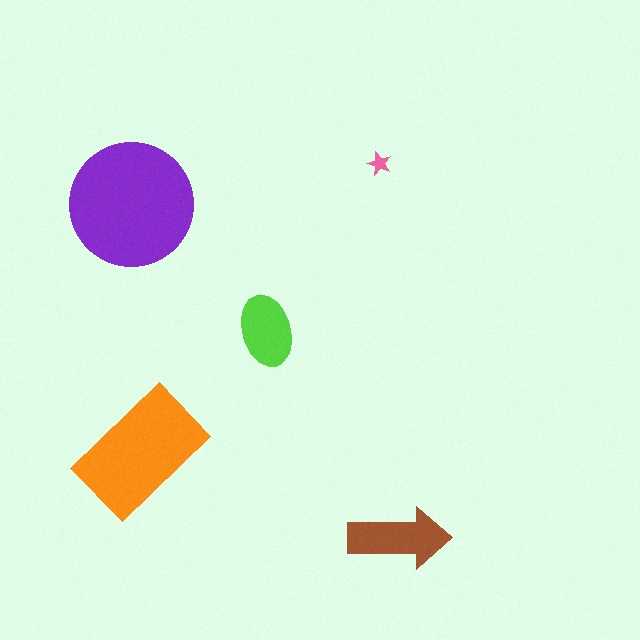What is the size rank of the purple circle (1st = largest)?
1st.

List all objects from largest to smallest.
The purple circle, the orange rectangle, the brown arrow, the lime ellipse, the pink star.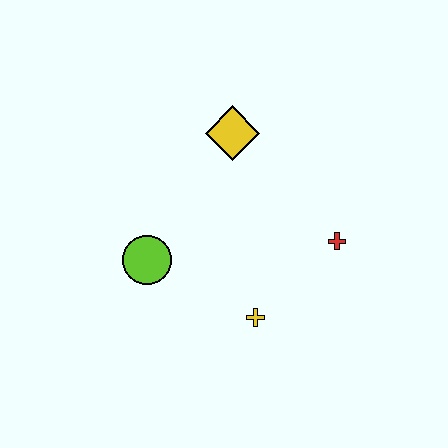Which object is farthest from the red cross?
The lime circle is farthest from the red cross.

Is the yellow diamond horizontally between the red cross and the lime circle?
Yes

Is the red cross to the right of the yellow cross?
Yes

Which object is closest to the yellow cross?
The red cross is closest to the yellow cross.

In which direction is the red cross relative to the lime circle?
The red cross is to the right of the lime circle.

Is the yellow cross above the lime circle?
No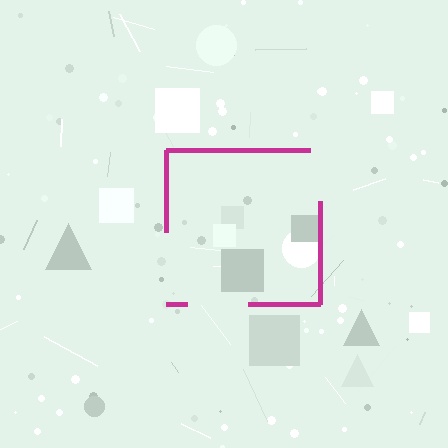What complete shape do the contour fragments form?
The contour fragments form a square.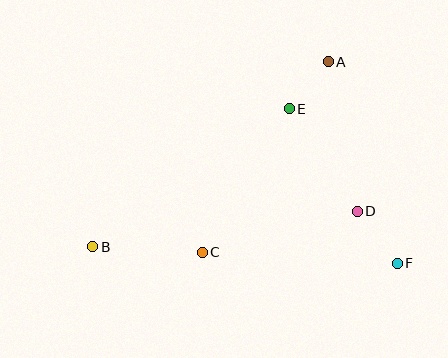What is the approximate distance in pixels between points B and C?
The distance between B and C is approximately 110 pixels.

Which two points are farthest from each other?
Points B and F are farthest from each other.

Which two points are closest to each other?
Points A and E are closest to each other.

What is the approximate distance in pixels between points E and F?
The distance between E and F is approximately 189 pixels.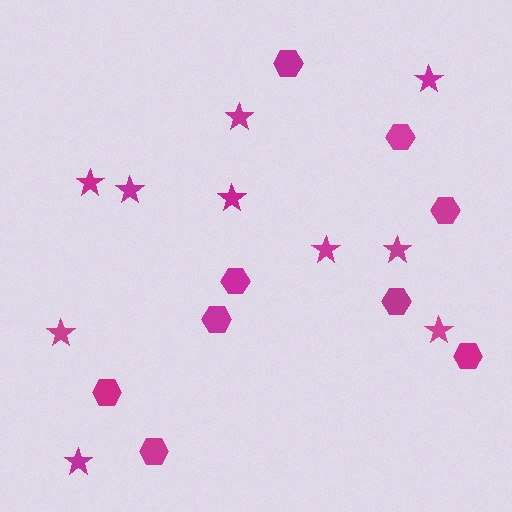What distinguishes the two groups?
There are 2 groups: one group of stars (10) and one group of hexagons (9).